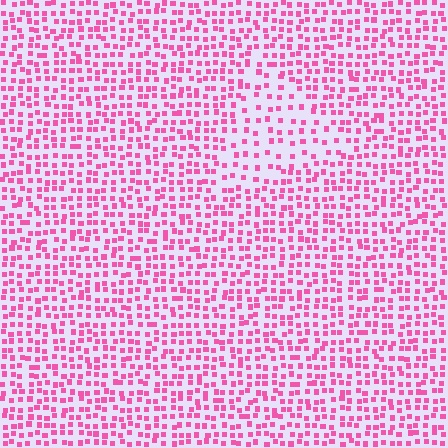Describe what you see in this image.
The image contains small pink elements arranged at two different densities. A triangle-shaped region is visible where the elements are less densely packed than the surrounding area.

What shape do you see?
I see a triangle.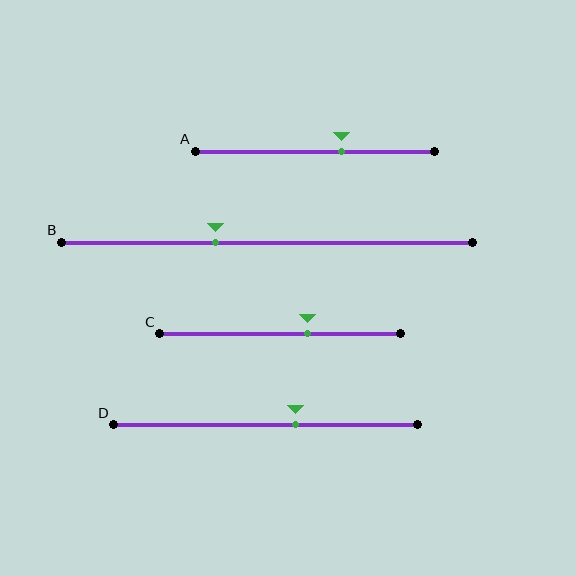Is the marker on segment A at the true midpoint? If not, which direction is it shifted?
No, the marker on segment A is shifted to the right by about 11% of the segment length.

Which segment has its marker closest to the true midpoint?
Segment D has its marker closest to the true midpoint.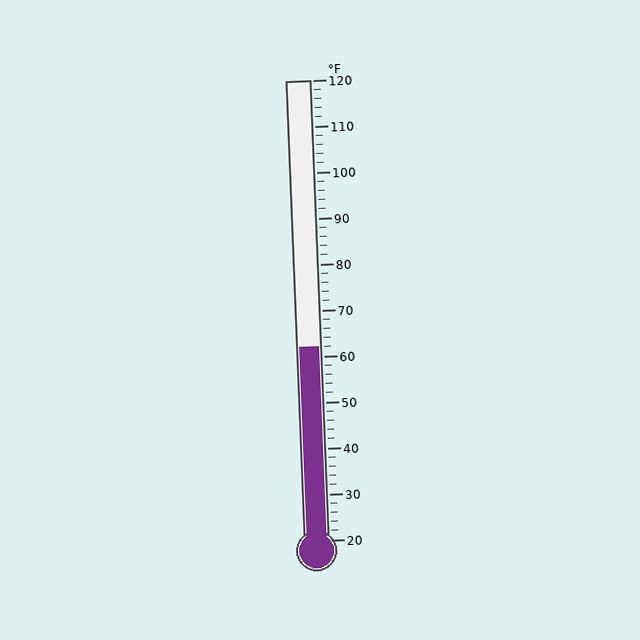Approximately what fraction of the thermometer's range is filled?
The thermometer is filled to approximately 40% of its range.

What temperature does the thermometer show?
The thermometer shows approximately 62°F.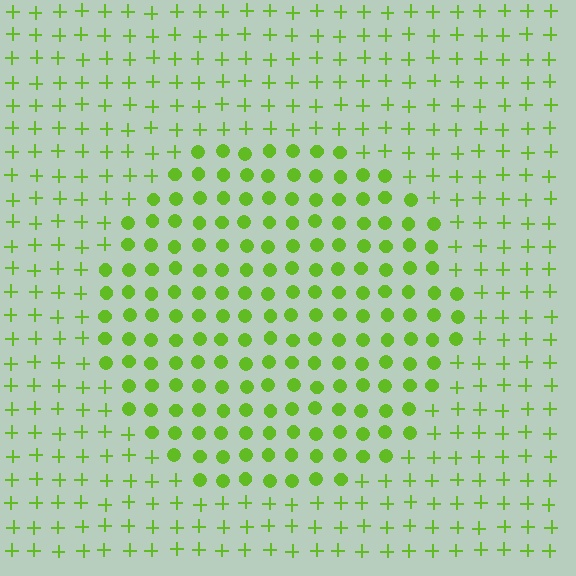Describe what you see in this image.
The image is filled with small lime elements arranged in a uniform grid. A circle-shaped region contains circles, while the surrounding area contains plus signs. The boundary is defined purely by the change in element shape.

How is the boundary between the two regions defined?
The boundary is defined by a change in element shape: circles inside vs. plus signs outside. All elements share the same color and spacing.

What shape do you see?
I see a circle.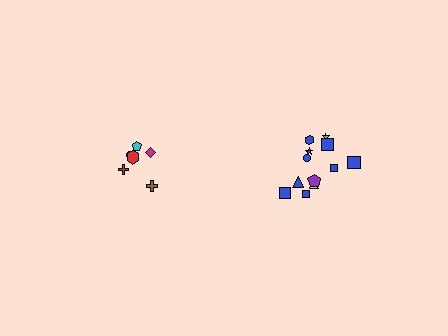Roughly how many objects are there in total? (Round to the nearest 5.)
Roughly 20 objects in total.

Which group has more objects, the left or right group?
The right group.